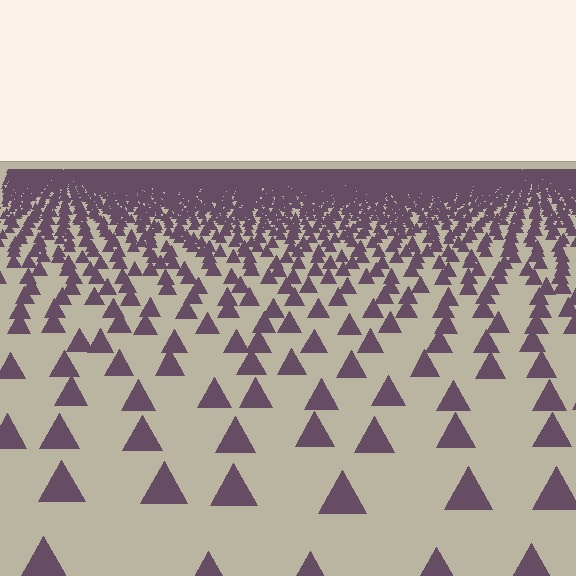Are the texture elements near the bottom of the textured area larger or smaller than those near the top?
Larger. Near the bottom, elements are closer to the viewer and appear at a bigger on-screen size.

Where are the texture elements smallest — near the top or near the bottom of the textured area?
Near the top.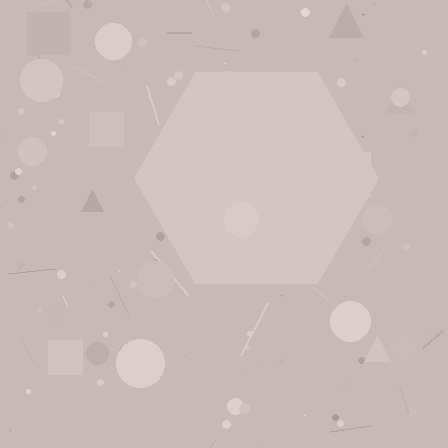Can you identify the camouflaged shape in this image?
The camouflaged shape is a hexagon.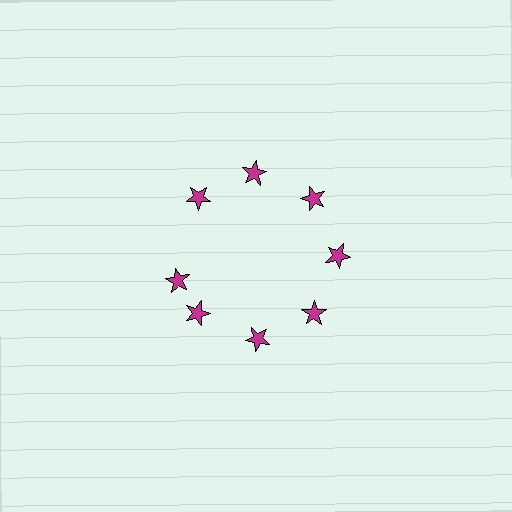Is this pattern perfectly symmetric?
No. The 8 magenta stars are arranged in a ring, but one element near the 9 o'clock position is rotated out of alignment along the ring, breaking the 8-fold rotational symmetry.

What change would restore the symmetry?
The symmetry would be restored by rotating it back into even spacing with its neighbors so that all 8 stars sit at equal angles and equal distance from the center.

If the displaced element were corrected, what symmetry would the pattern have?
It would have 8-fold rotational symmetry — the pattern would map onto itself every 45 degrees.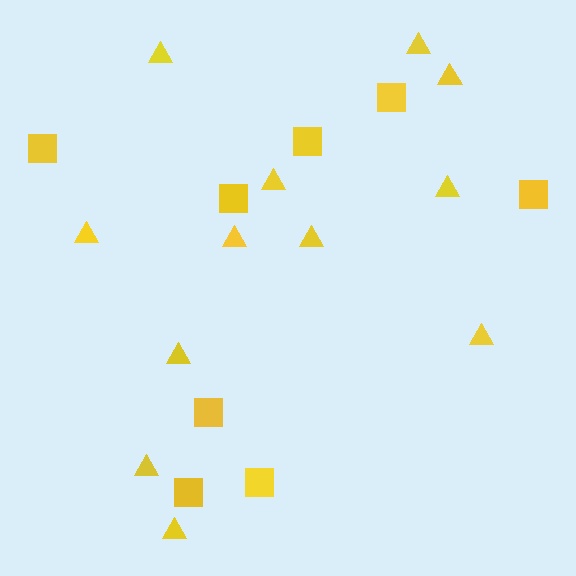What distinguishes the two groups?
There are 2 groups: one group of triangles (12) and one group of squares (8).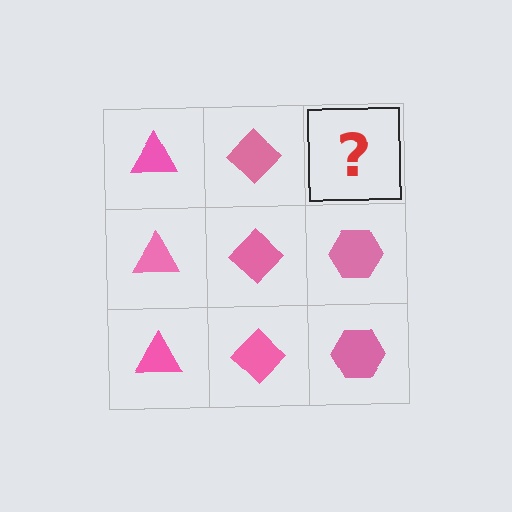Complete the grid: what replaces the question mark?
The question mark should be replaced with a pink hexagon.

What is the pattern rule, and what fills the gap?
The rule is that each column has a consistent shape. The gap should be filled with a pink hexagon.